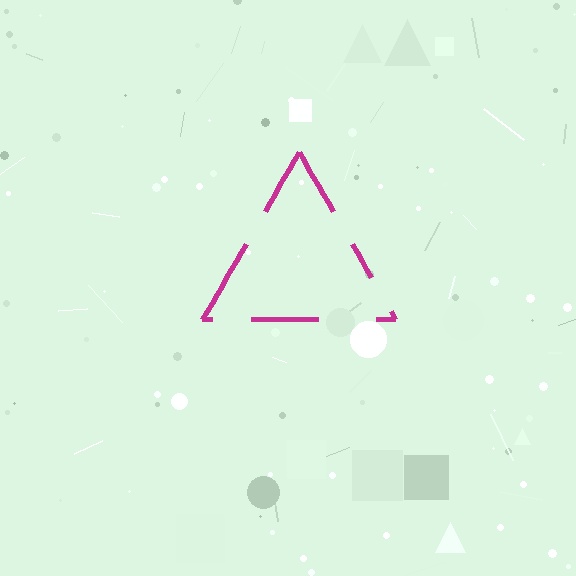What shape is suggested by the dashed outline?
The dashed outline suggests a triangle.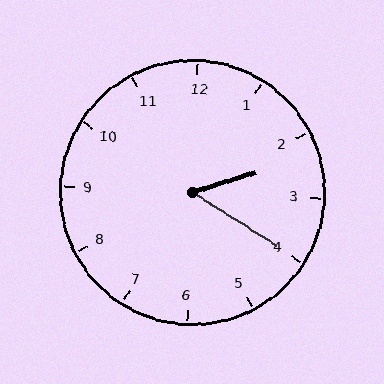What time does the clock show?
2:20.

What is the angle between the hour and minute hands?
Approximately 50 degrees.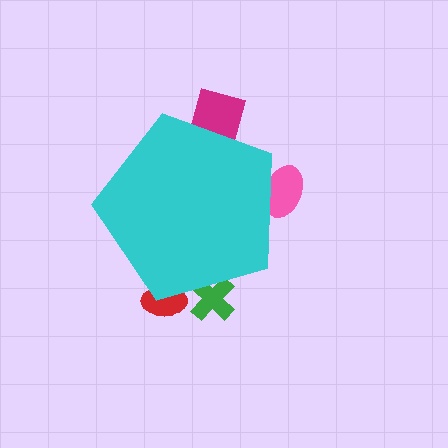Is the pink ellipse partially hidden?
Yes, the pink ellipse is partially hidden behind the cyan pentagon.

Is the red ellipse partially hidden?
Yes, the red ellipse is partially hidden behind the cyan pentagon.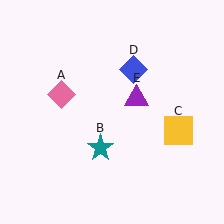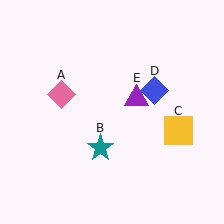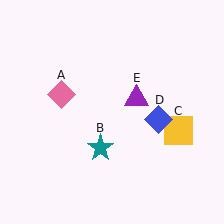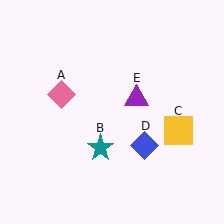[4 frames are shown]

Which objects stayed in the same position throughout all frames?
Pink diamond (object A) and teal star (object B) and yellow square (object C) and purple triangle (object E) remained stationary.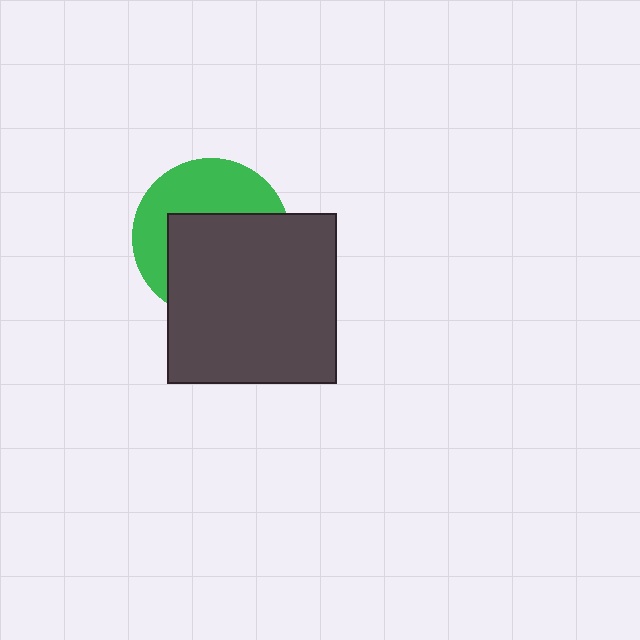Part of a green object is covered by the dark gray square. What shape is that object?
It is a circle.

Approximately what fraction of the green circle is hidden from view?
Roughly 56% of the green circle is hidden behind the dark gray square.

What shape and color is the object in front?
The object in front is a dark gray square.